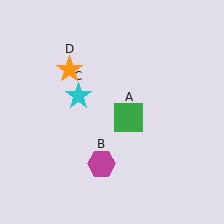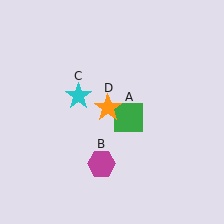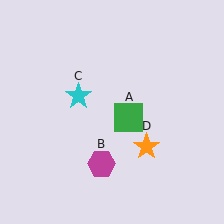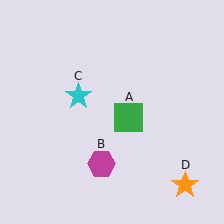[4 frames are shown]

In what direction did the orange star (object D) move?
The orange star (object D) moved down and to the right.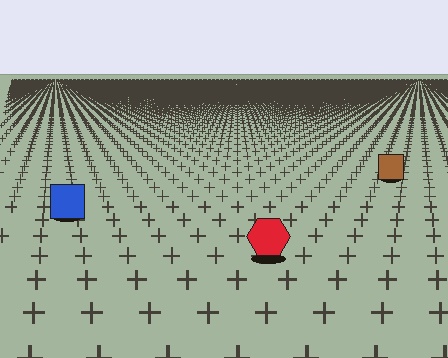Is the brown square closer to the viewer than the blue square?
No. The blue square is closer — you can tell from the texture gradient: the ground texture is coarser near it.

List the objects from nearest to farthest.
From nearest to farthest: the red hexagon, the blue square, the brown square.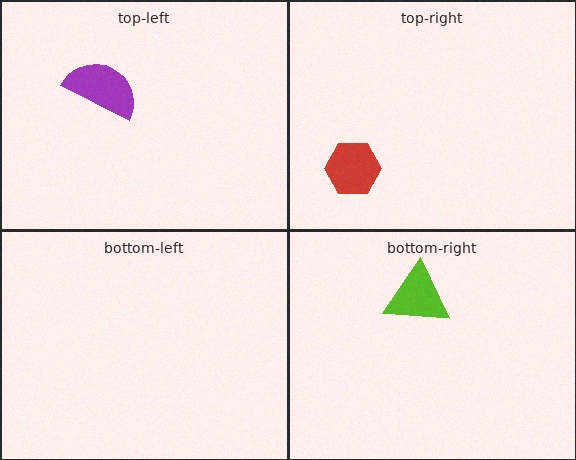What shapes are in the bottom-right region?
The lime triangle.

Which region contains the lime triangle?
The bottom-right region.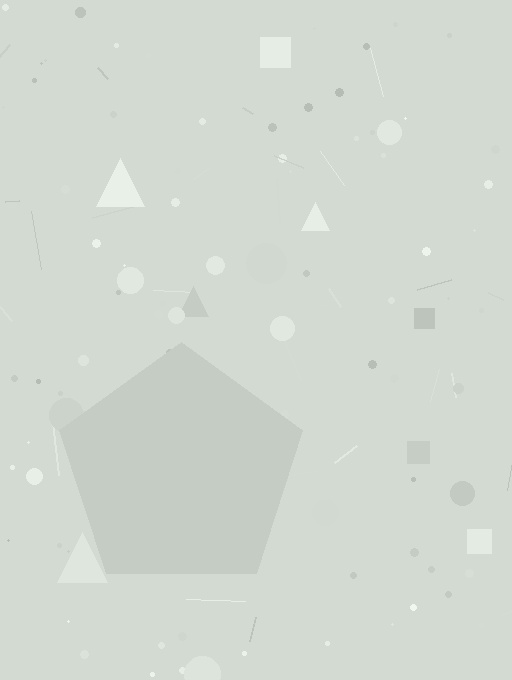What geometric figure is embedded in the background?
A pentagon is embedded in the background.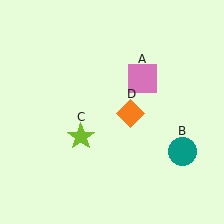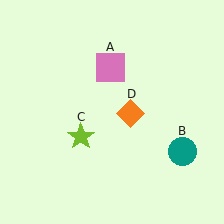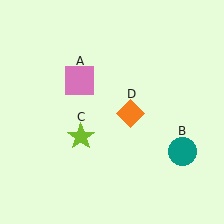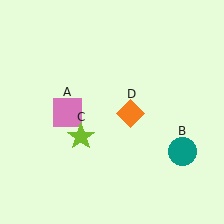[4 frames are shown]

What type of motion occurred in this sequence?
The pink square (object A) rotated counterclockwise around the center of the scene.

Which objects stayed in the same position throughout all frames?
Teal circle (object B) and lime star (object C) and orange diamond (object D) remained stationary.